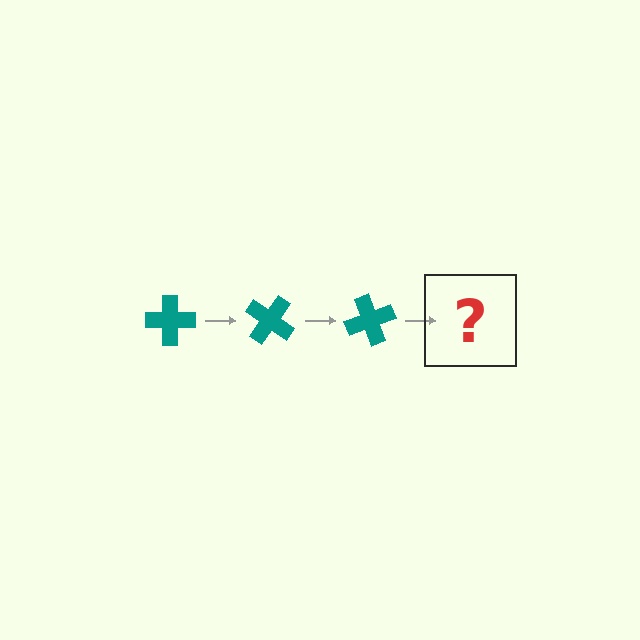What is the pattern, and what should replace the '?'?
The pattern is that the cross rotates 35 degrees each step. The '?' should be a teal cross rotated 105 degrees.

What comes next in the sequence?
The next element should be a teal cross rotated 105 degrees.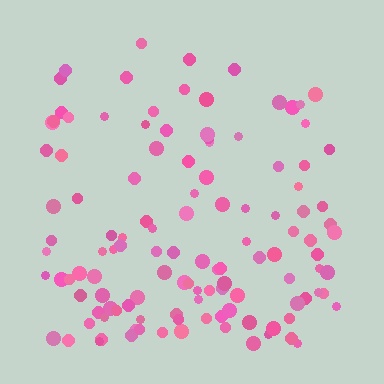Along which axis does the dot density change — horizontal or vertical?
Vertical.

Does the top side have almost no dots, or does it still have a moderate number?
Still a moderate number, just noticeably fewer than the bottom.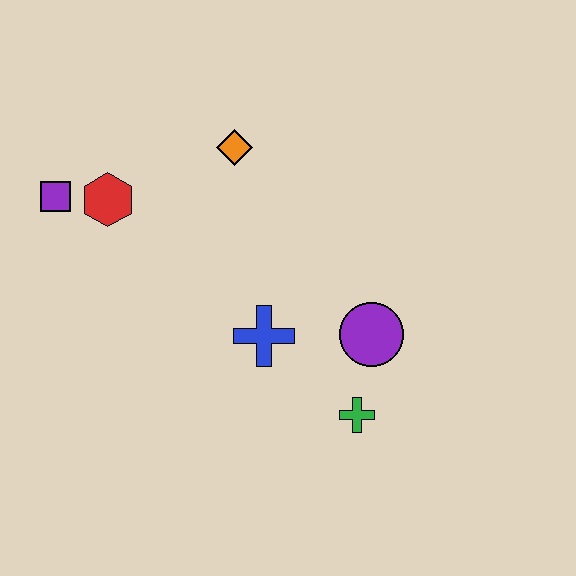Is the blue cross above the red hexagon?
No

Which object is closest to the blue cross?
The purple circle is closest to the blue cross.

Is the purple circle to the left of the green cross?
No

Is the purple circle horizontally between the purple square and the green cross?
No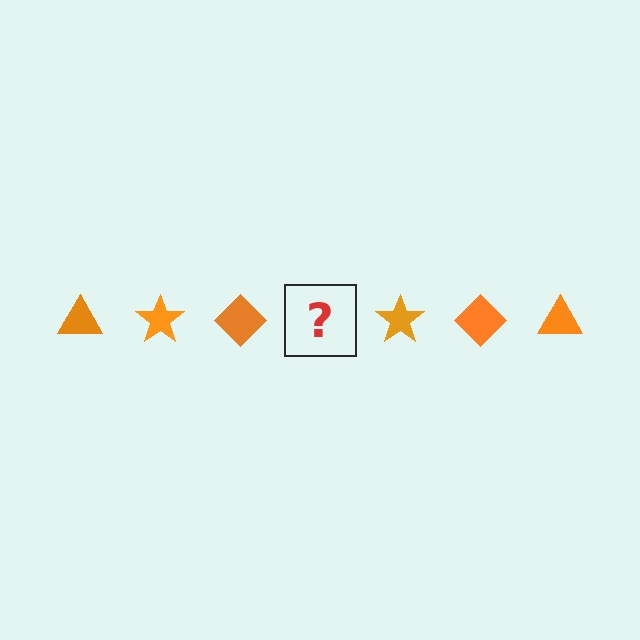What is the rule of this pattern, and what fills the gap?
The rule is that the pattern cycles through triangle, star, diamond shapes in orange. The gap should be filled with an orange triangle.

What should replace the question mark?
The question mark should be replaced with an orange triangle.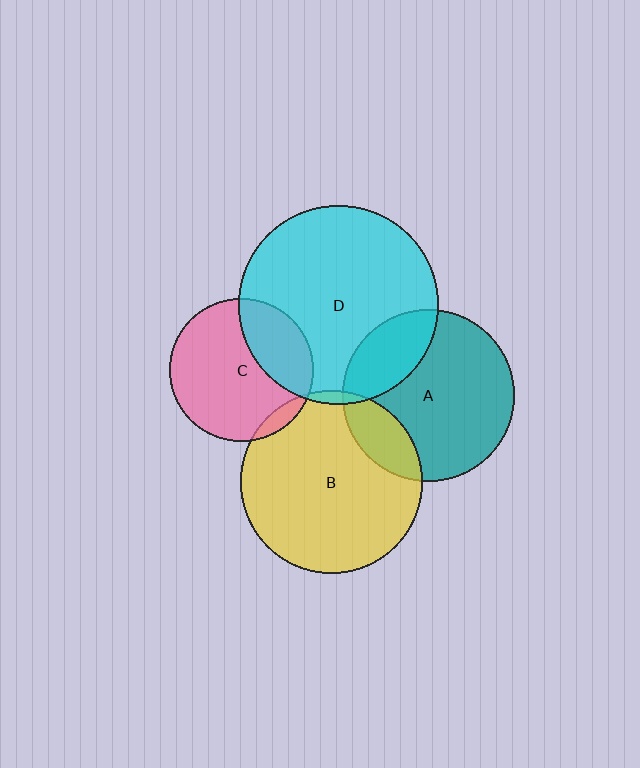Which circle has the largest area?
Circle D (cyan).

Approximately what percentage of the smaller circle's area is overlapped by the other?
Approximately 5%.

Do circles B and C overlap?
Yes.